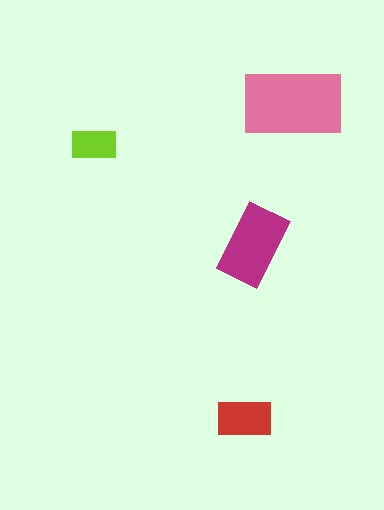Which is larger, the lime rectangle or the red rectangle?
The red one.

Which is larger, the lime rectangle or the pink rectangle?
The pink one.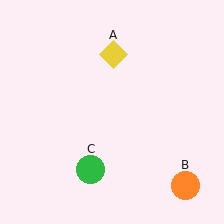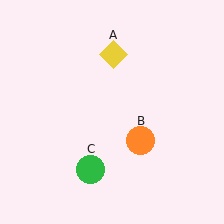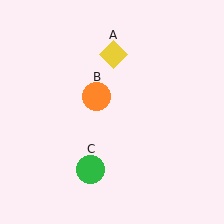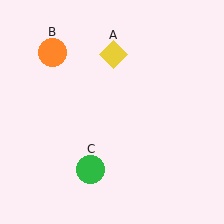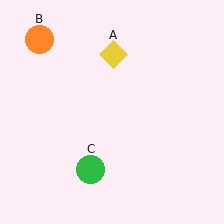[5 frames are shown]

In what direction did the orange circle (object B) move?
The orange circle (object B) moved up and to the left.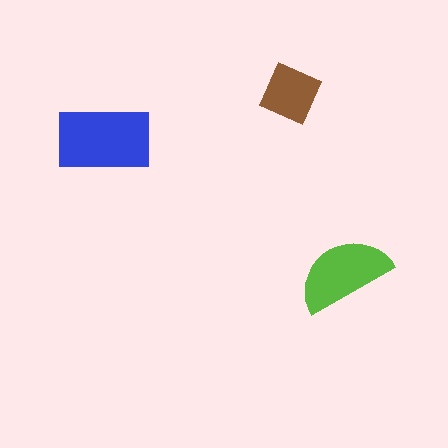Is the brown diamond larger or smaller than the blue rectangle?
Smaller.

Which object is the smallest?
The brown diamond.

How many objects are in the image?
There are 3 objects in the image.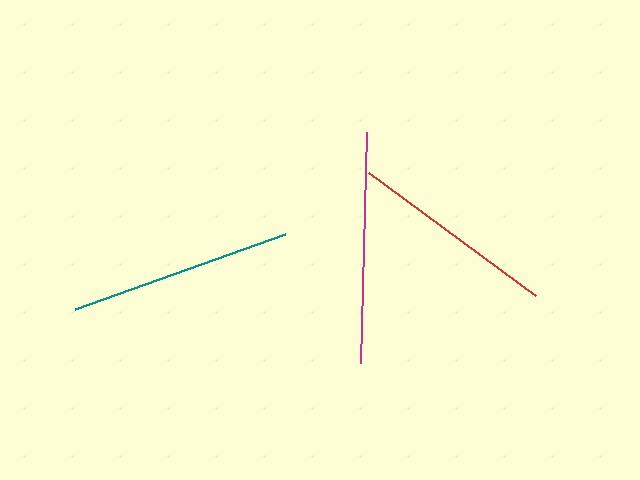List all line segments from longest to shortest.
From longest to shortest: magenta, teal, red.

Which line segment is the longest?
The magenta line is the longest at approximately 231 pixels.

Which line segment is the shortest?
The red line is the shortest at approximately 208 pixels.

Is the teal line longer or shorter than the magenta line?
The magenta line is longer than the teal line.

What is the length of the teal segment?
The teal segment is approximately 223 pixels long.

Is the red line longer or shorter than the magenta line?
The magenta line is longer than the red line.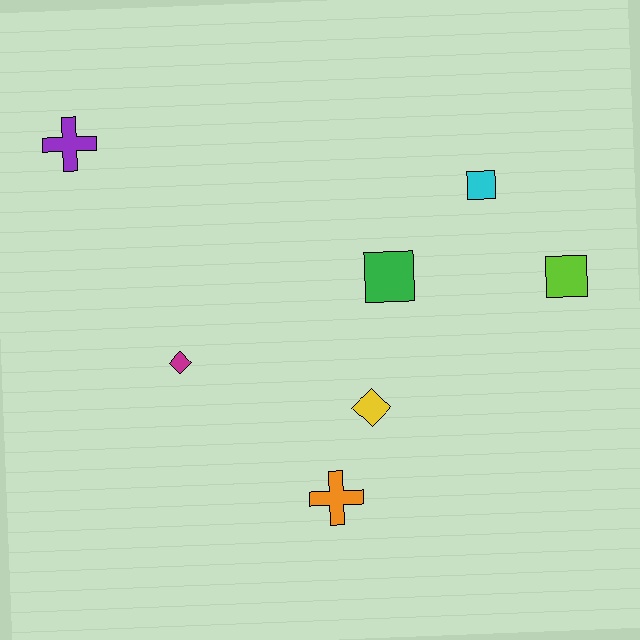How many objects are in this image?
There are 7 objects.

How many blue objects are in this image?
There are no blue objects.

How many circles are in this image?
There are no circles.